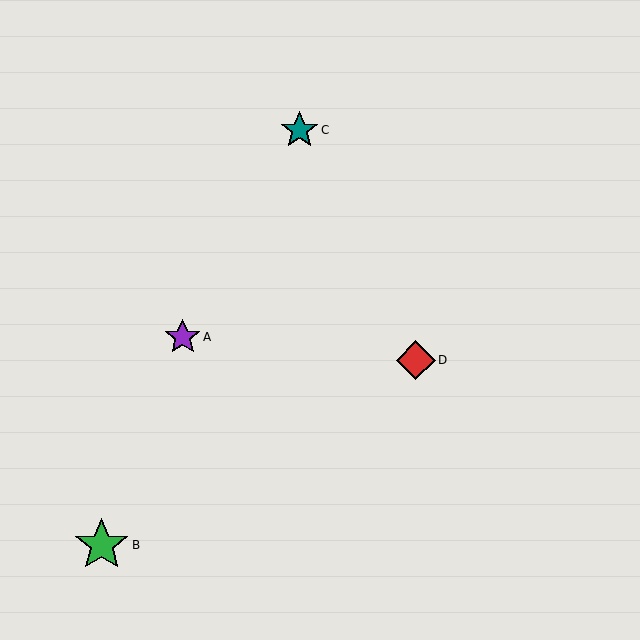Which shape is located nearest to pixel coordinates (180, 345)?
The purple star (labeled A) at (183, 337) is nearest to that location.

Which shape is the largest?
The green star (labeled B) is the largest.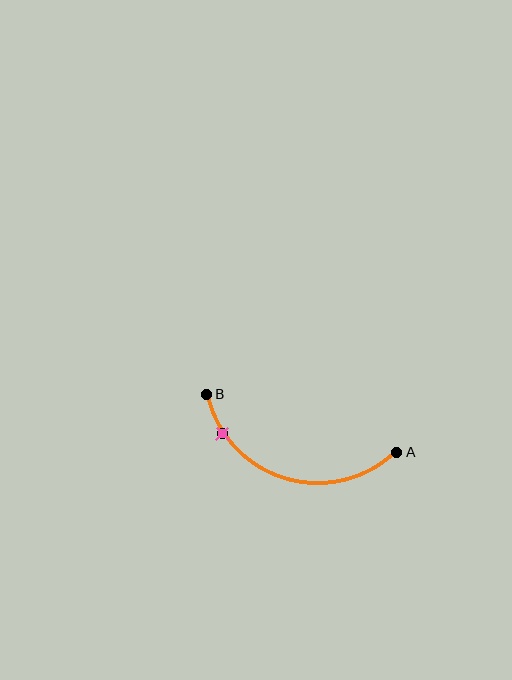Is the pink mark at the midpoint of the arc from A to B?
No. The pink mark lies on the arc but is closer to endpoint B. The arc midpoint would be at the point on the curve equidistant along the arc from both A and B.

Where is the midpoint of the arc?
The arc midpoint is the point on the curve farthest from the straight line joining A and B. It sits below that line.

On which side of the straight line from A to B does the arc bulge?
The arc bulges below the straight line connecting A and B.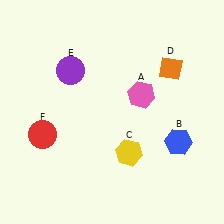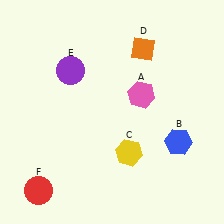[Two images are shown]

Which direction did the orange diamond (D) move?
The orange diamond (D) moved left.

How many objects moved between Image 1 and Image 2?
2 objects moved between the two images.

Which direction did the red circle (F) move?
The red circle (F) moved down.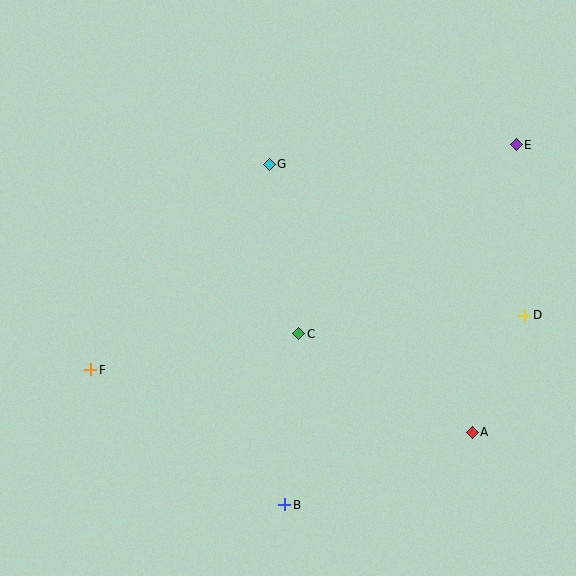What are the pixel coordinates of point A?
Point A is at (472, 432).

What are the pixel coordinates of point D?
Point D is at (525, 315).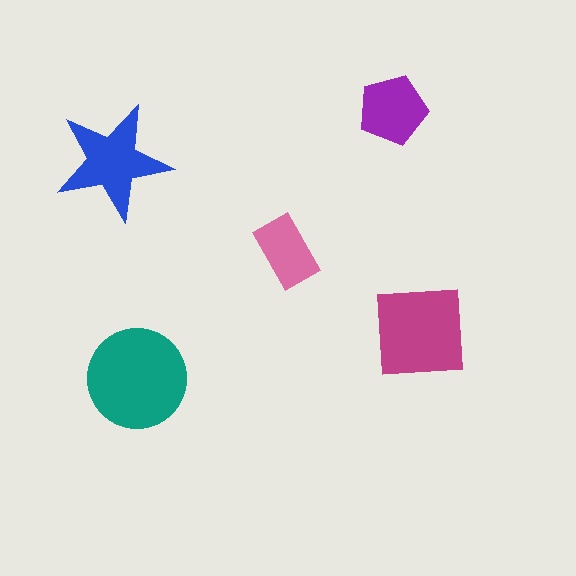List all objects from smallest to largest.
The pink rectangle, the purple pentagon, the blue star, the magenta square, the teal circle.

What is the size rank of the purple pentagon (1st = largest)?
4th.